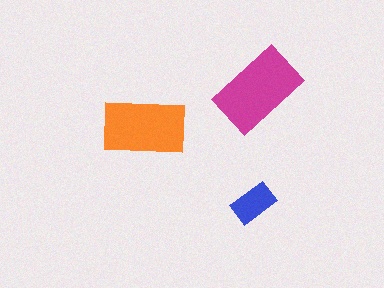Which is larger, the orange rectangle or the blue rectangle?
The orange one.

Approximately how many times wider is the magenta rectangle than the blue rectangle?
About 2 times wider.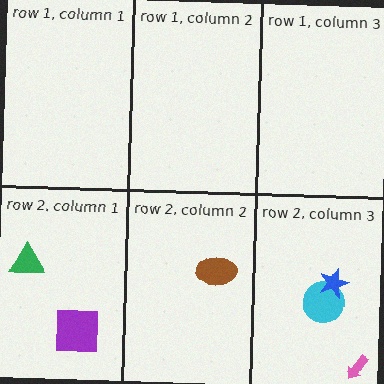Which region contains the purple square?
The row 2, column 1 region.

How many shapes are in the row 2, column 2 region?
1.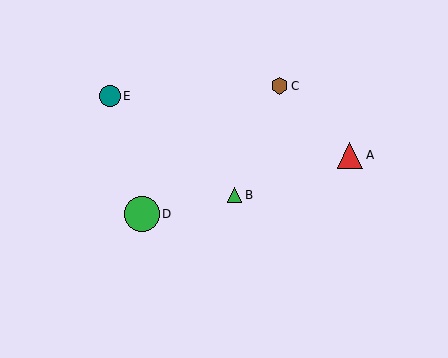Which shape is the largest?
The green circle (labeled D) is the largest.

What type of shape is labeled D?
Shape D is a green circle.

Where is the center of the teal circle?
The center of the teal circle is at (110, 96).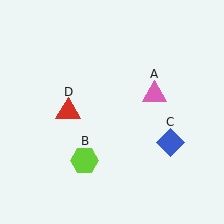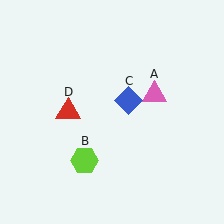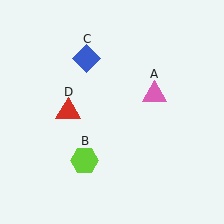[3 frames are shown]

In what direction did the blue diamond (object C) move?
The blue diamond (object C) moved up and to the left.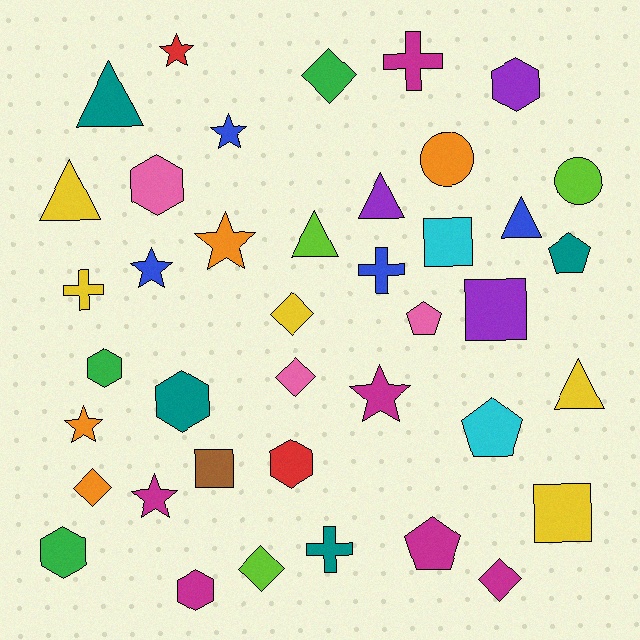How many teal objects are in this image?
There are 4 teal objects.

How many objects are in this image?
There are 40 objects.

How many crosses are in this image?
There are 4 crosses.